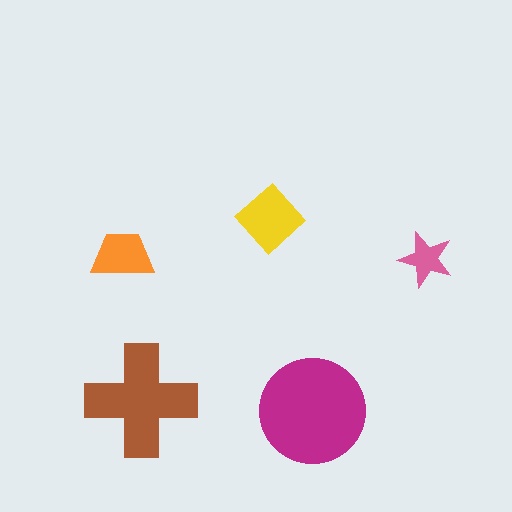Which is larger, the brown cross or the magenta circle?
The magenta circle.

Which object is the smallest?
The pink star.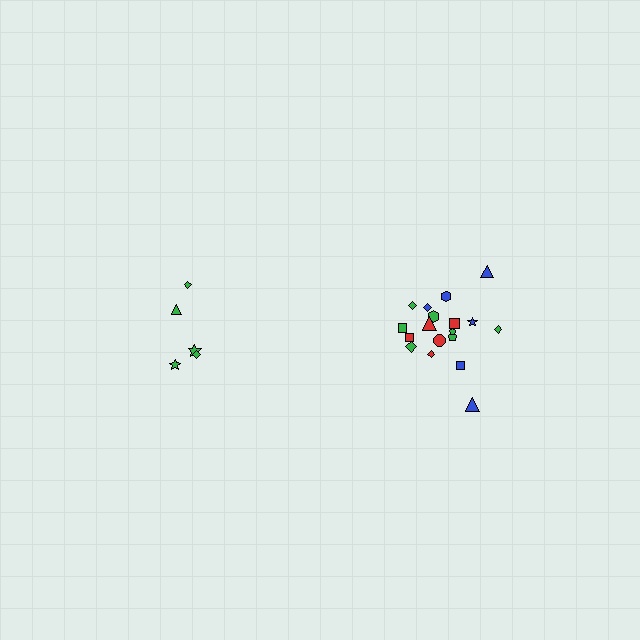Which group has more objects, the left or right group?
The right group.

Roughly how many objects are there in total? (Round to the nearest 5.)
Roughly 25 objects in total.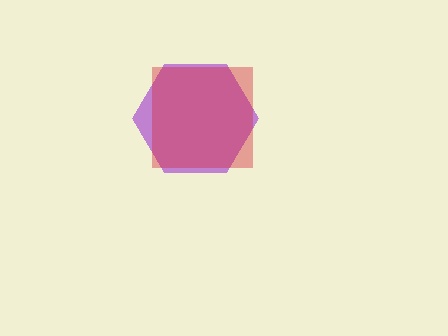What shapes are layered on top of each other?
The layered shapes are: a purple hexagon, a red square.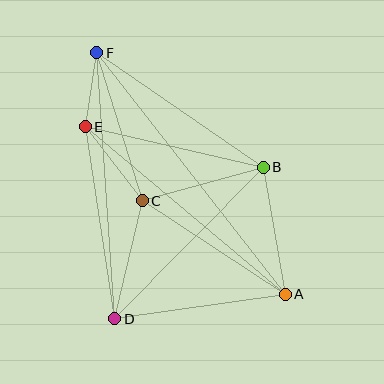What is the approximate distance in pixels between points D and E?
The distance between D and E is approximately 194 pixels.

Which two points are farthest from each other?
Points A and F are farthest from each other.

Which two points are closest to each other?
Points E and F are closest to each other.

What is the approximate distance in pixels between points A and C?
The distance between A and C is approximately 171 pixels.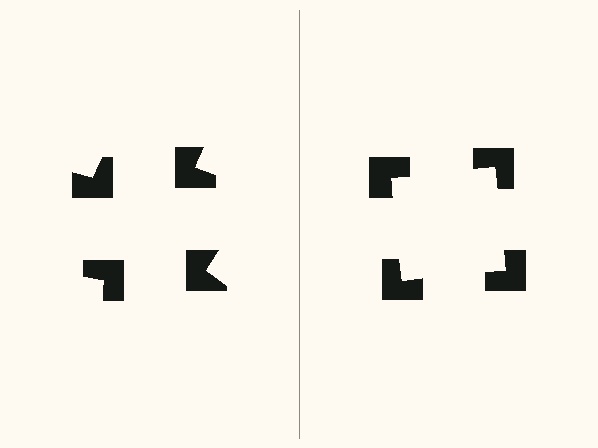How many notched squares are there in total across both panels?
8 — 4 on each side.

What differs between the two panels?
The notched squares are positioned identically on both sides; only the wedge orientations differ. On the right they align to a square; on the left they are misaligned.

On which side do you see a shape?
An illusory square appears on the right side. On the left side the wedge cuts are rotated, so no coherent shape forms.